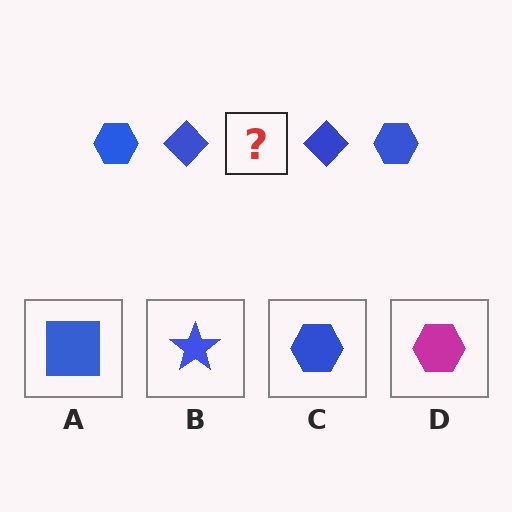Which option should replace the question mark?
Option C.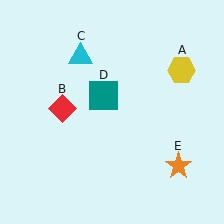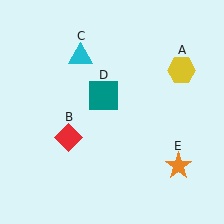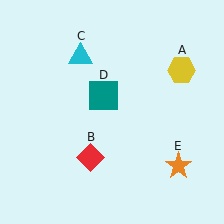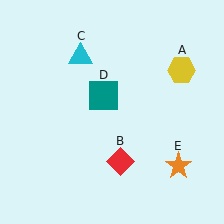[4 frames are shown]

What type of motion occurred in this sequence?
The red diamond (object B) rotated counterclockwise around the center of the scene.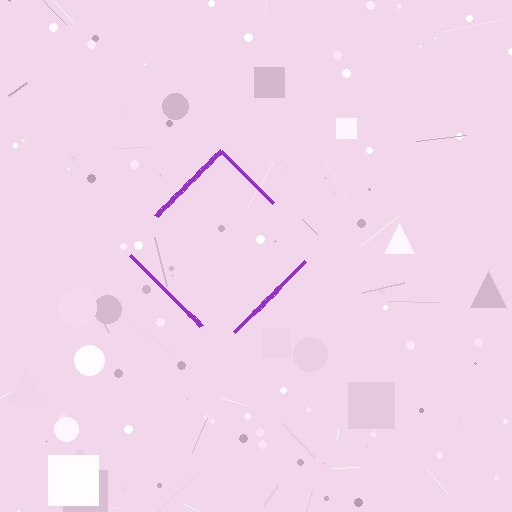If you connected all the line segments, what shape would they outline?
They would outline a diamond.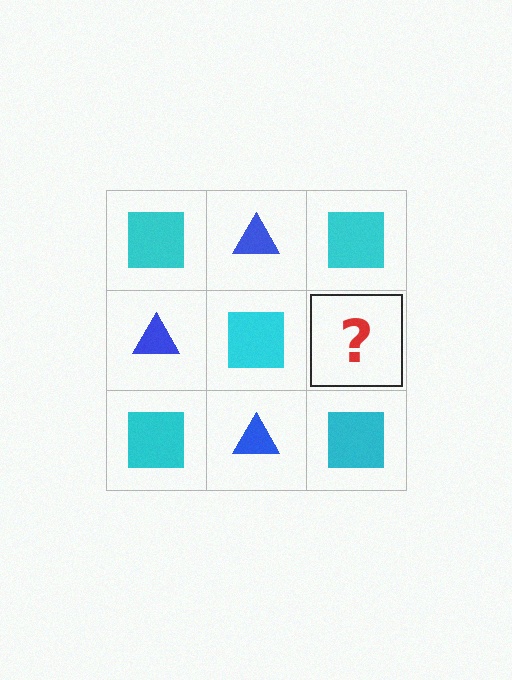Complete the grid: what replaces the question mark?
The question mark should be replaced with a blue triangle.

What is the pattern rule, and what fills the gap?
The rule is that it alternates cyan square and blue triangle in a checkerboard pattern. The gap should be filled with a blue triangle.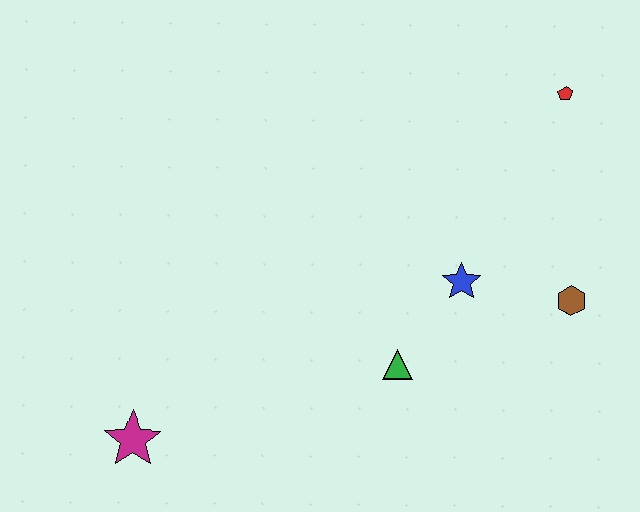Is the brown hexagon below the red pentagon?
Yes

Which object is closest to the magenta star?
The green triangle is closest to the magenta star.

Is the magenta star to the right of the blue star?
No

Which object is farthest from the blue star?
The magenta star is farthest from the blue star.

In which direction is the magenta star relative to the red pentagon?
The magenta star is to the left of the red pentagon.